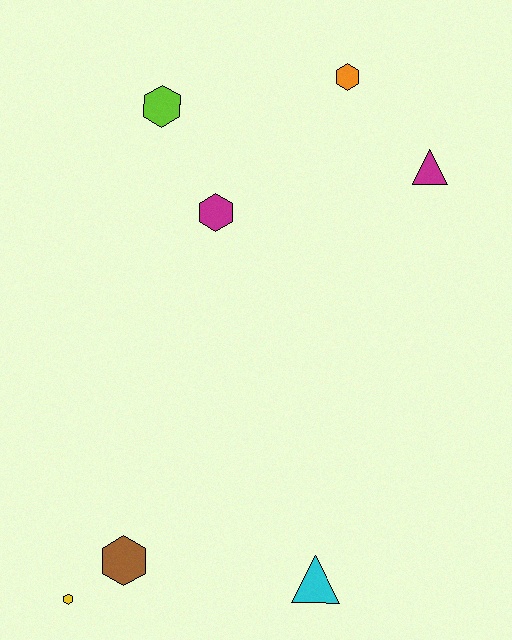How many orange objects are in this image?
There is 1 orange object.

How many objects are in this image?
There are 7 objects.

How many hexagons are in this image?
There are 5 hexagons.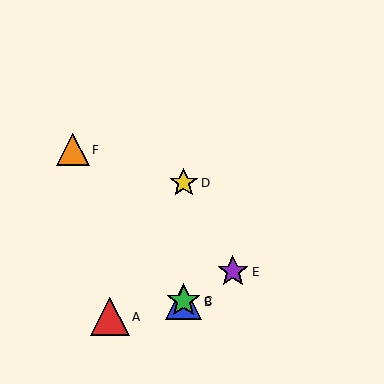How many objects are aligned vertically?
3 objects (B, C, D) are aligned vertically.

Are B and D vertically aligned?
Yes, both are at x≈184.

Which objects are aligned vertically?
Objects B, C, D are aligned vertically.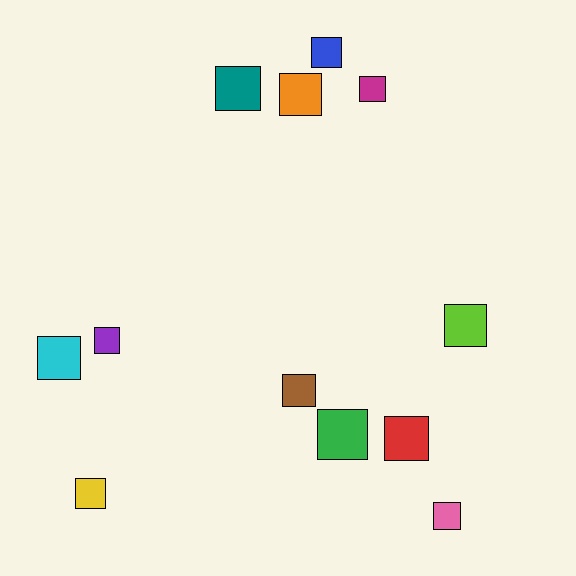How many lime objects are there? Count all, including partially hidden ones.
There is 1 lime object.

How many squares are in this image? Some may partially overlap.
There are 12 squares.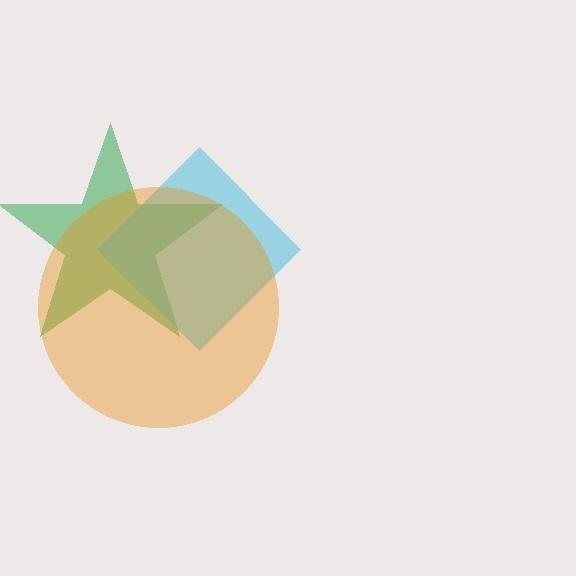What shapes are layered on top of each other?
The layered shapes are: a green star, a cyan diamond, an orange circle.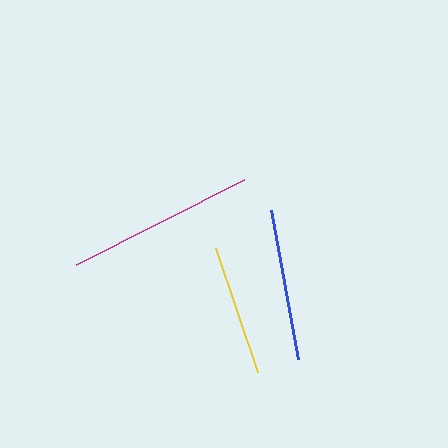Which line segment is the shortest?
The yellow line is the shortest at approximately 132 pixels.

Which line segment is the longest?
The magenta line is the longest at approximately 189 pixels.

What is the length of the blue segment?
The blue segment is approximately 151 pixels long.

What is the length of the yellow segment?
The yellow segment is approximately 132 pixels long.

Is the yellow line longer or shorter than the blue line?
The blue line is longer than the yellow line.